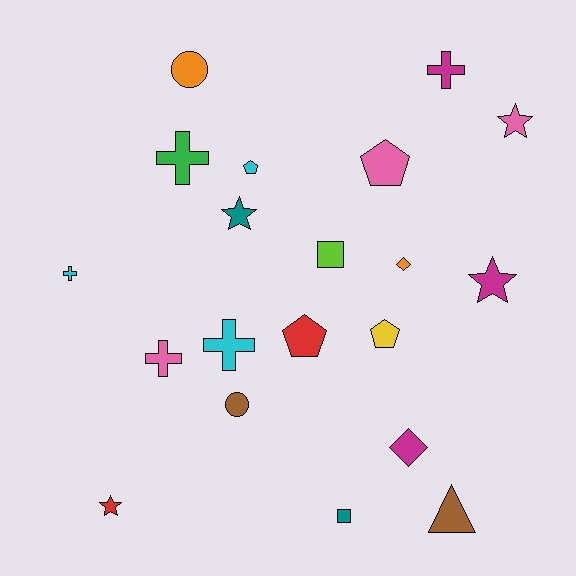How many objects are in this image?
There are 20 objects.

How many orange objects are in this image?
There are 2 orange objects.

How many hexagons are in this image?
There are no hexagons.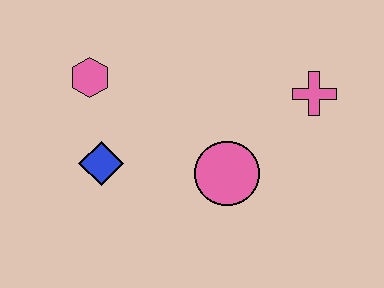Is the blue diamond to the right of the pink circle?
No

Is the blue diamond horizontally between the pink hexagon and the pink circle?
Yes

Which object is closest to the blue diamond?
The pink hexagon is closest to the blue diamond.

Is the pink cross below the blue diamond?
No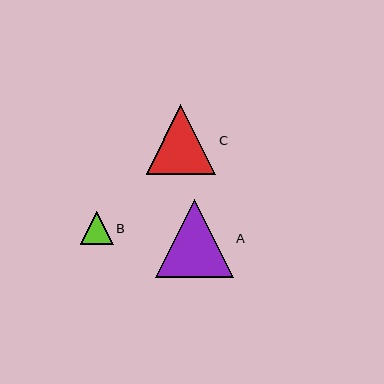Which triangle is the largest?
Triangle A is the largest with a size of approximately 78 pixels.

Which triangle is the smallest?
Triangle B is the smallest with a size of approximately 33 pixels.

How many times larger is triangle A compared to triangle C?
Triangle A is approximately 1.1 times the size of triangle C.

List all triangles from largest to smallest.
From largest to smallest: A, C, B.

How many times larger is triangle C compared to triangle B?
Triangle C is approximately 2.1 times the size of triangle B.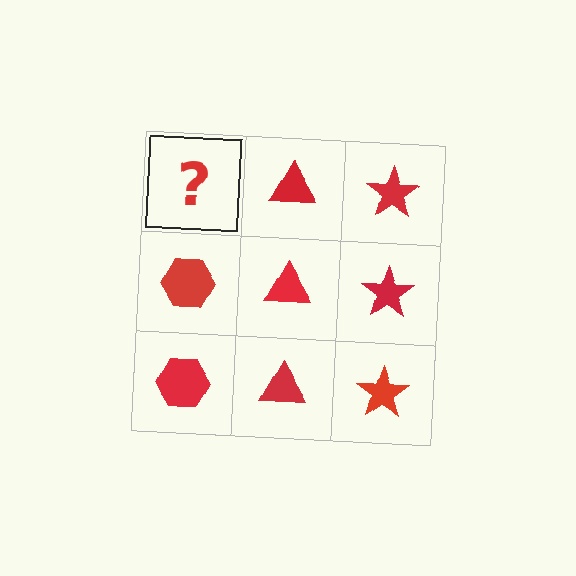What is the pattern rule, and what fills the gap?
The rule is that each column has a consistent shape. The gap should be filled with a red hexagon.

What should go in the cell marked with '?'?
The missing cell should contain a red hexagon.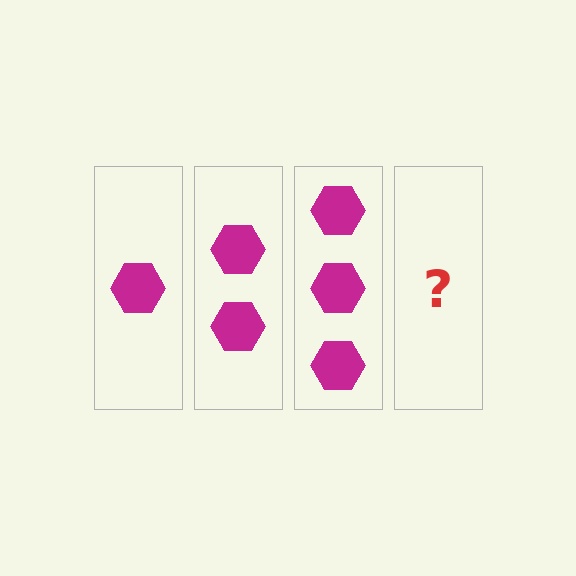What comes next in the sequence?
The next element should be 4 hexagons.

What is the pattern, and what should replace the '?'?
The pattern is that each step adds one more hexagon. The '?' should be 4 hexagons.